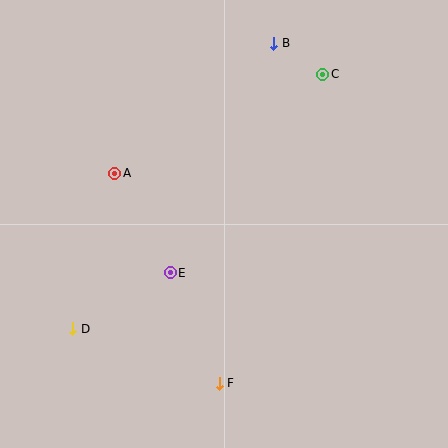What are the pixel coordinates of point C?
Point C is at (323, 74).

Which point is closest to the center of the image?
Point E at (170, 273) is closest to the center.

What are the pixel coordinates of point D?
Point D is at (73, 329).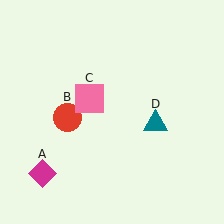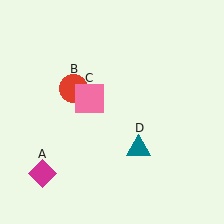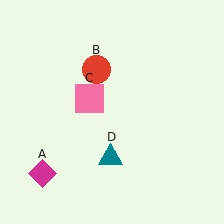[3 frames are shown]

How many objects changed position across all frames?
2 objects changed position: red circle (object B), teal triangle (object D).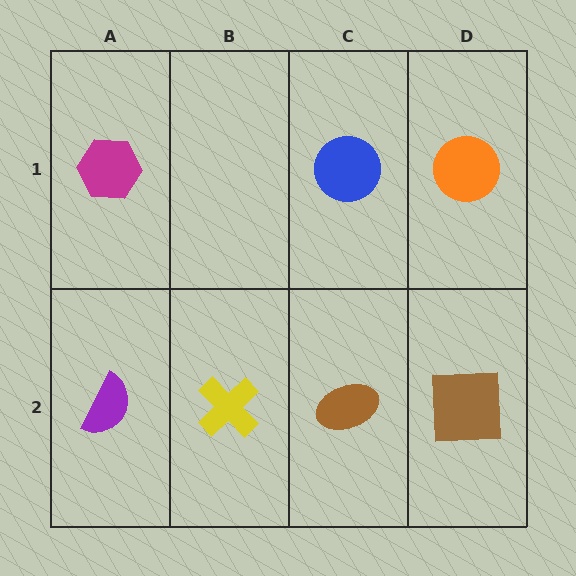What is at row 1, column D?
An orange circle.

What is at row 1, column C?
A blue circle.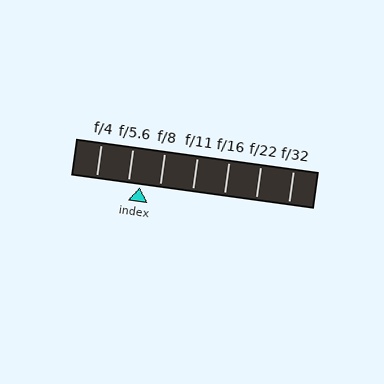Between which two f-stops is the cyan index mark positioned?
The index mark is between f/5.6 and f/8.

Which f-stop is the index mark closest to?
The index mark is closest to f/5.6.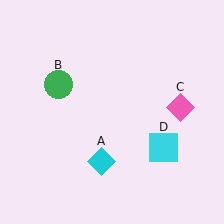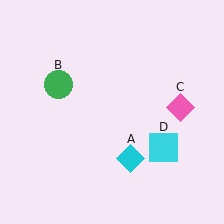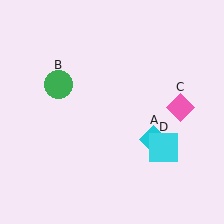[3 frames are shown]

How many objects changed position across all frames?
1 object changed position: cyan diamond (object A).